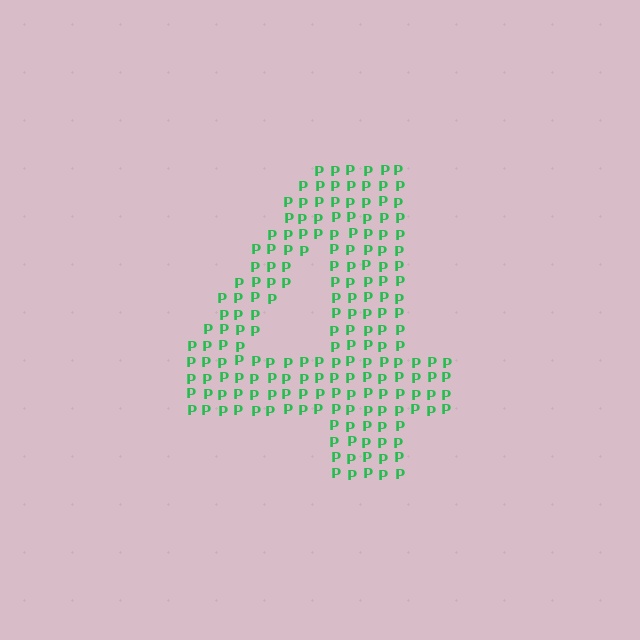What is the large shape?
The large shape is the digit 4.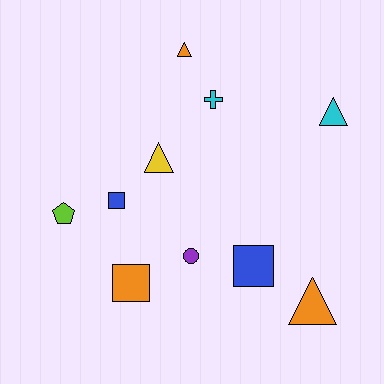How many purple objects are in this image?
There is 1 purple object.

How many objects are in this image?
There are 10 objects.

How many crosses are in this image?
There is 1 cross.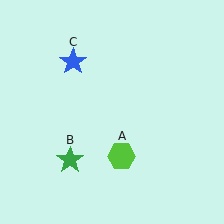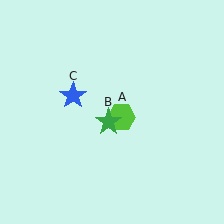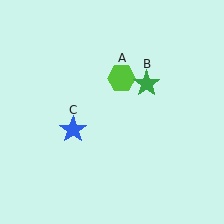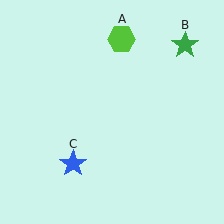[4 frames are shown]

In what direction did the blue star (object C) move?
The blue star (object C) moved down.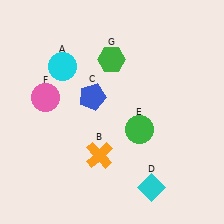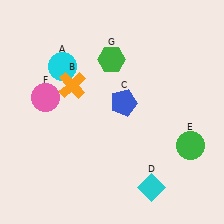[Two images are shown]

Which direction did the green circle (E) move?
The green circle (E) moved right.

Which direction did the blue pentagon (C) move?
The blue pentagon (C) moved right.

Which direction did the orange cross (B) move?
The orange cross (B) moved up.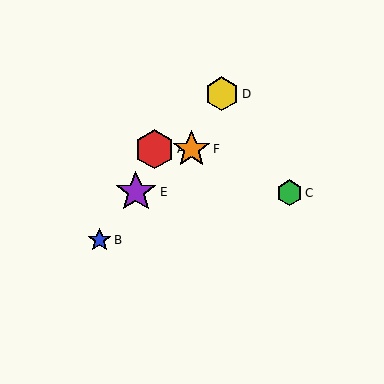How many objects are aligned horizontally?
2 objects (A, F) are aligned horizontally.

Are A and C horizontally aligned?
No, A is at y≈149 and C is at y≈193.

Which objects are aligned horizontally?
Objects A, F are aligned horizontally.